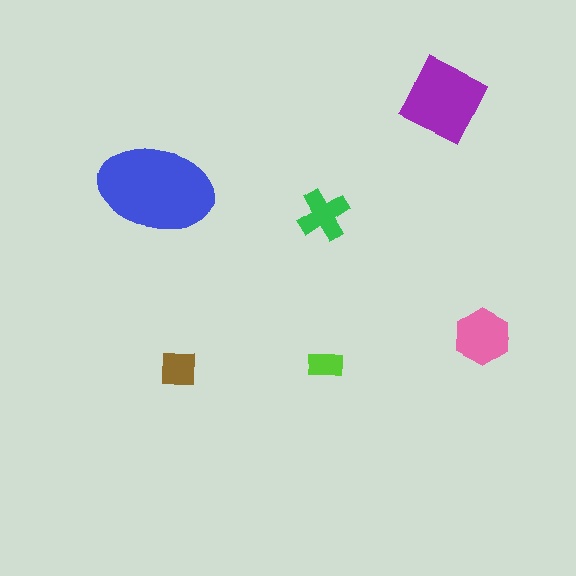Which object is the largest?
The blue ellipse.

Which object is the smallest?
The lime rectangle.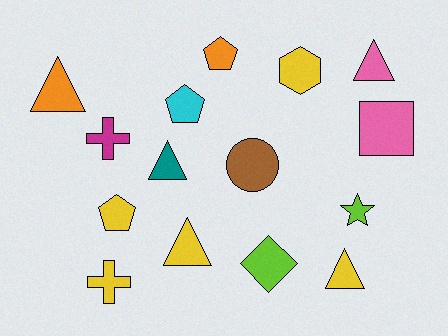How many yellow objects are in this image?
There are 5 yellow objects.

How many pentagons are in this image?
There are 3 pentagons.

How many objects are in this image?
There are 15 objects.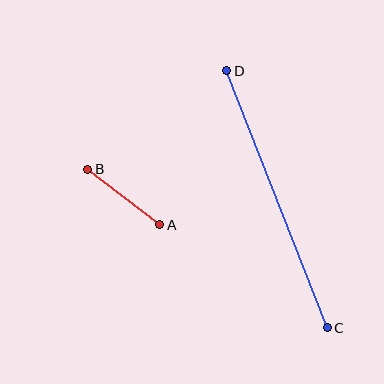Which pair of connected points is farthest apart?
Points C and D are farthest apart.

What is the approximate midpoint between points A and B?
The midpoint is at approximately (124, 197) pixels.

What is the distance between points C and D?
The distance is approximately 276 pixels.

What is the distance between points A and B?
The distance is approximately 91 pixels.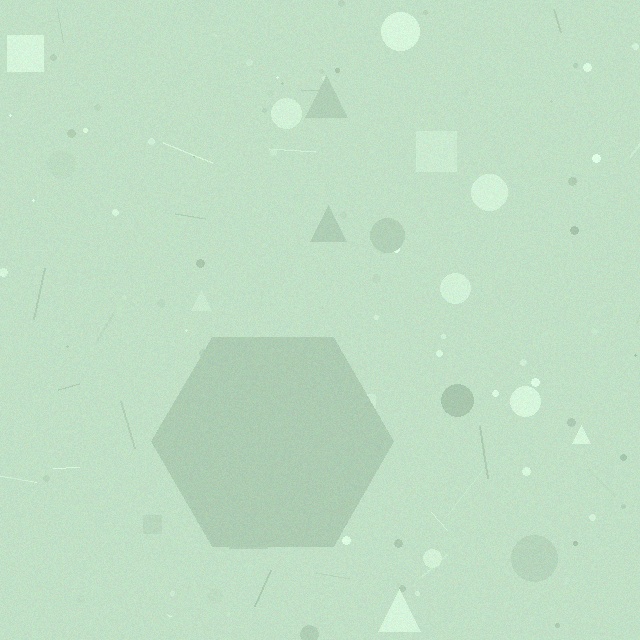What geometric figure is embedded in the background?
A hexagon is embedded in the background.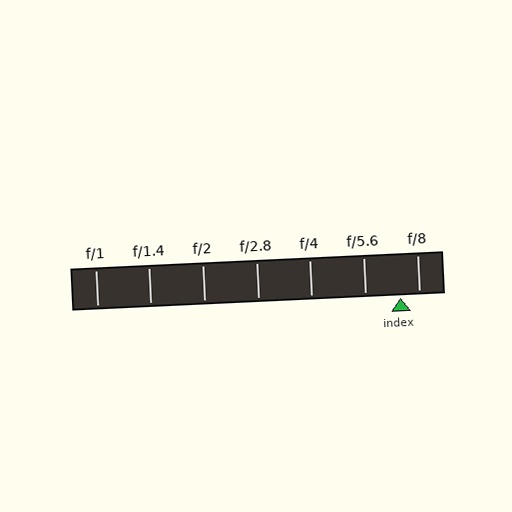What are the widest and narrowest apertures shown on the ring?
The widest aperture shown is f/1 and the narrowest is f/8.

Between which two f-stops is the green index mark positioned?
The index mark is between f/5.6 and f/8.